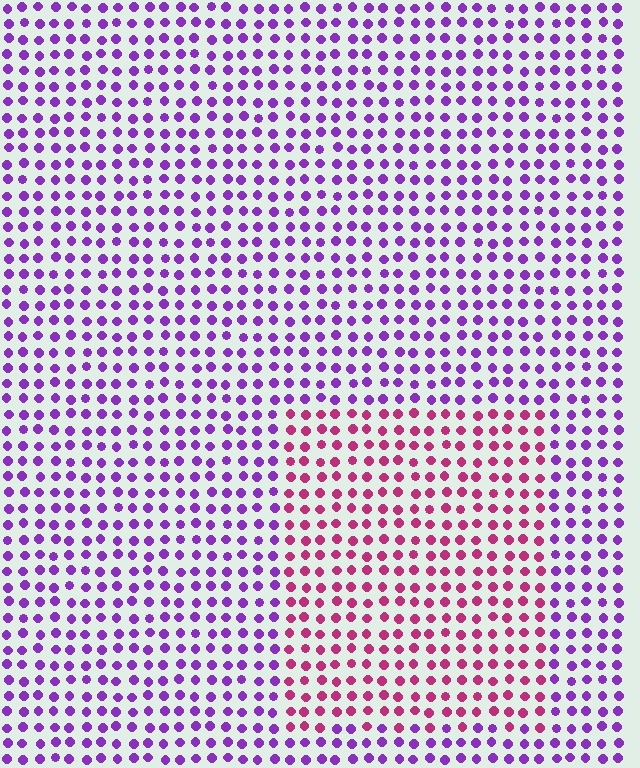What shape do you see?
I see a rectangle.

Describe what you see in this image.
The image is filled with small purple elements in a uniform arrangement. A rectangle-shaped region is visible where the elements are tinted to a slightly different hue, forming a subtle color boundary.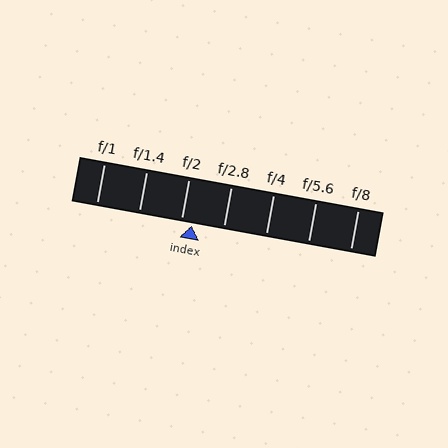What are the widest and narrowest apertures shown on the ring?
The widest aperture shown is f/1 and the narrowest is f/8.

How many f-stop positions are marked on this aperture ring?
There are 7 f-stop positions marked.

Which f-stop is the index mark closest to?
The index mark is closest to f/2.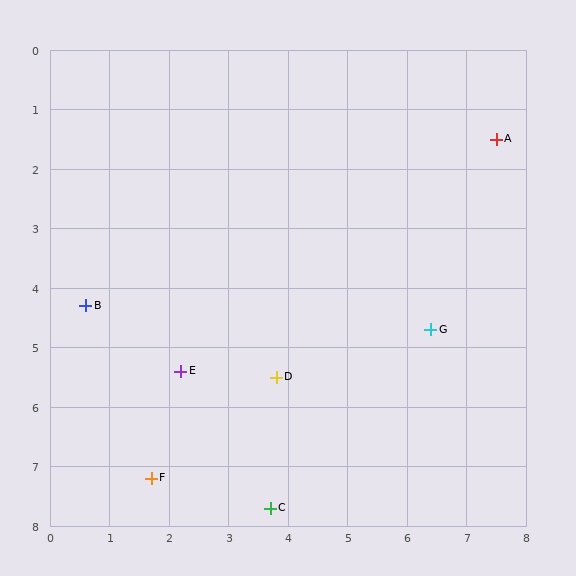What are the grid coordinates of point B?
Point B is at approximately (0.6, 4.3).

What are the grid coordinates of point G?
Point G is at approximately (6.4, 4.7).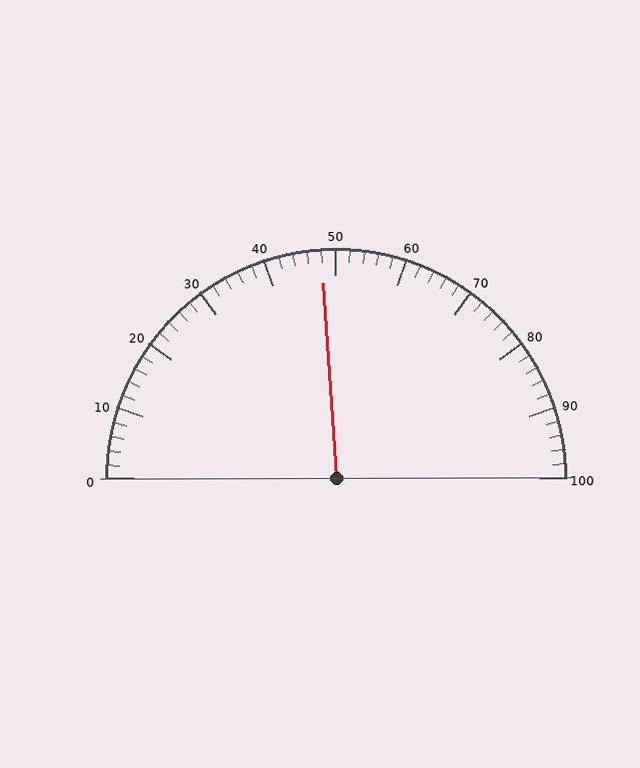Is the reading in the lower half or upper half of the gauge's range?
The reading is in the lower half of the range (0 to 100).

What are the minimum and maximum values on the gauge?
The gauge ranges from 0 to 100.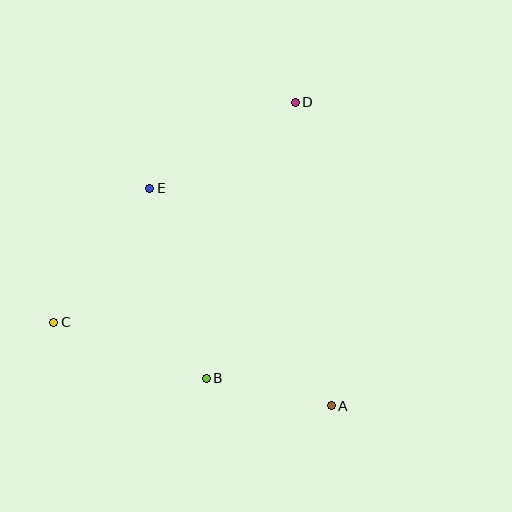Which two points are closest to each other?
Points A and B are closest to each other.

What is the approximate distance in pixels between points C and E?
The distance between C and E is approximately 165 pixels.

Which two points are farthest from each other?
Points C and D are farthest from each other.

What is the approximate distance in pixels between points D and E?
The distance between D and E is approximately 169 pixels.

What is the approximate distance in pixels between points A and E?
The distance between A and E is approximately 283 pixels.